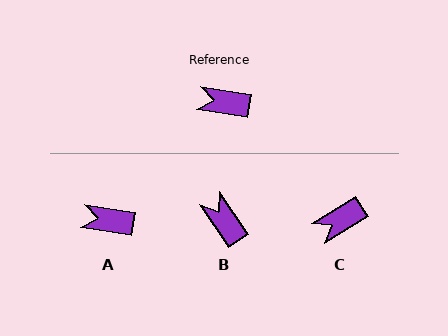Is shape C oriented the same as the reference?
No, it is off by about 40 degrees.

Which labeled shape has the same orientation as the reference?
A.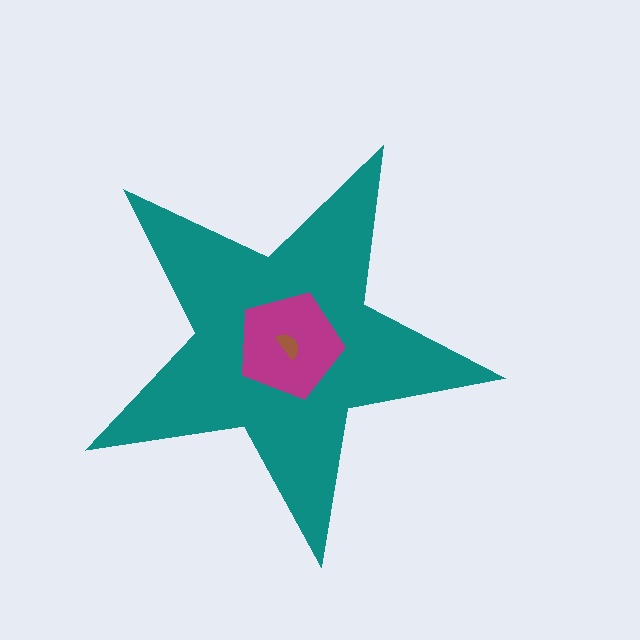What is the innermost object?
The brown semicircle.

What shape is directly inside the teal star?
The magenta pentagon.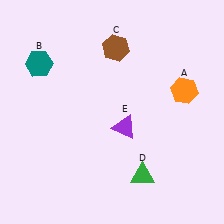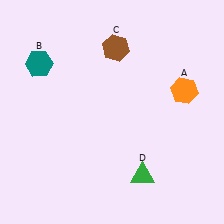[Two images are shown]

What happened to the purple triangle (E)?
The purple triangle (E) was removed in Image 2. It was in the bottom-right area of Image 1.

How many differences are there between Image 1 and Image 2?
There is 1 difference between the two images.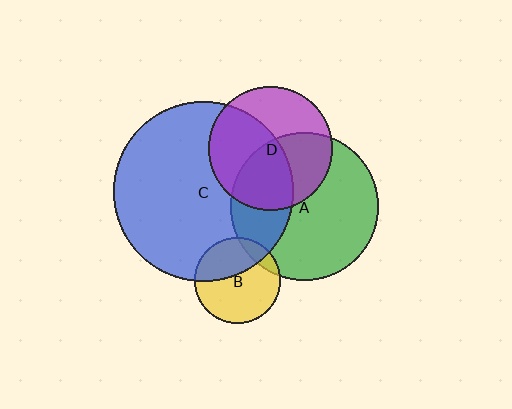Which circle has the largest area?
Circle C (blue).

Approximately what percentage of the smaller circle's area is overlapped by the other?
Approximately 55%.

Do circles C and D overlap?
Yes.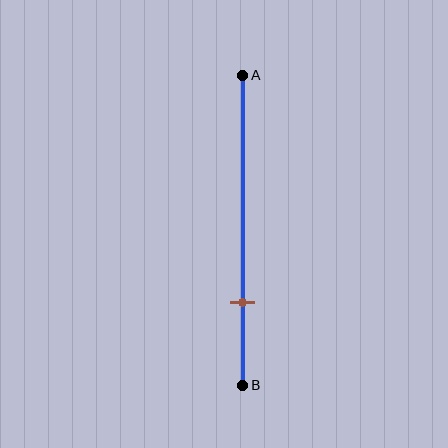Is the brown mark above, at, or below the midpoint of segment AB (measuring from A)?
The brown mark is below the midpoint of segment AB.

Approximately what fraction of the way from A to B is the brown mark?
The brown mark is approximately 75% of the way from A to B.